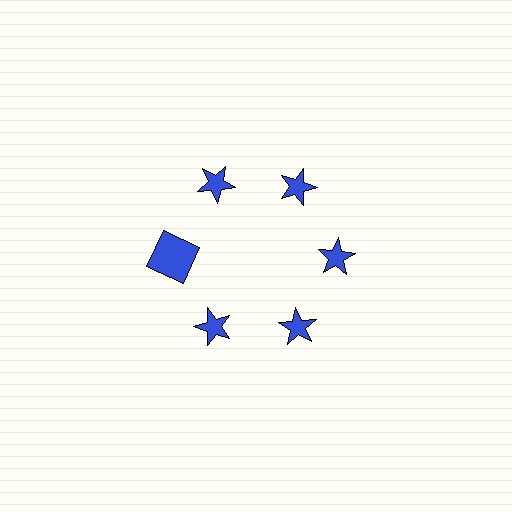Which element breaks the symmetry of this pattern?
The blue square at roughly the 9 o'clock position breaks the symmetry. All other shapes are blue stars.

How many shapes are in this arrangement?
There are 6 shapes arranged in a ring pattern.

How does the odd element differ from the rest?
It has a different shape: square instead of star.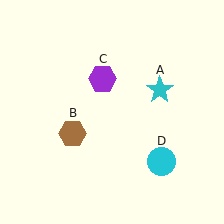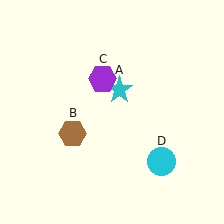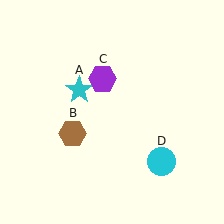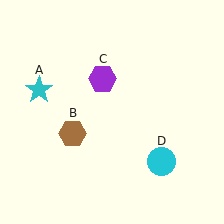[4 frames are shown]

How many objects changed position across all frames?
1 object changed position: cyan star (object A).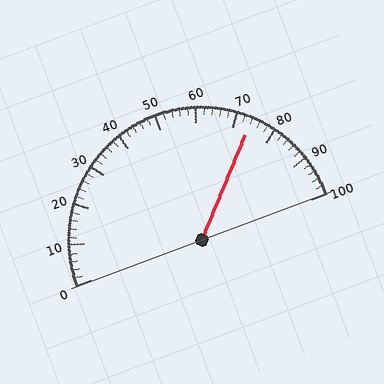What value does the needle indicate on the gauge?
The needle indicates approximately 74.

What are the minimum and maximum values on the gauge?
The gauge ranges from 0 to 100.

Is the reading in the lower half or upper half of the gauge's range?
The reading is in the upper half of the range (0 to 100).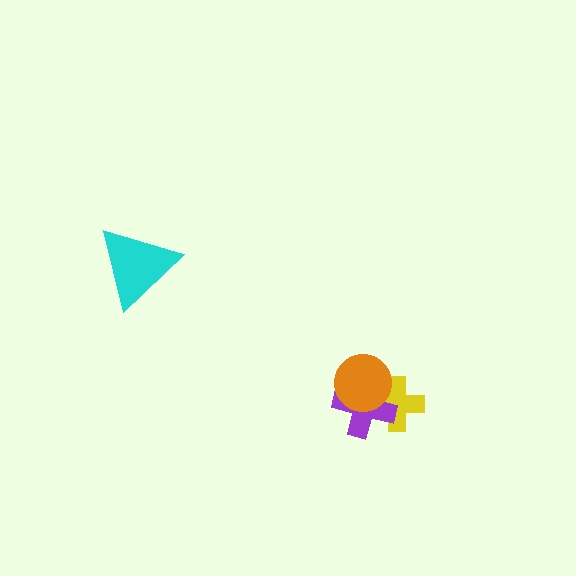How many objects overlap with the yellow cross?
2 objects overlap with the yellow cross.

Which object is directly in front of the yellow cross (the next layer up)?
The purple cross is directly in front of the yellow cross.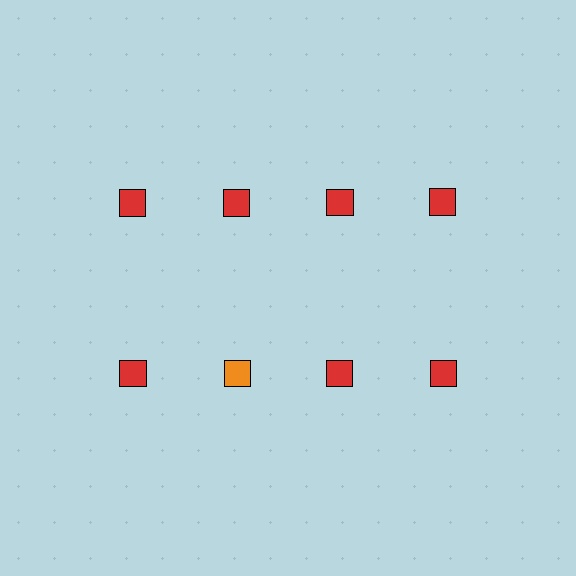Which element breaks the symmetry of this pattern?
The orange square in the second row, second from left column breaks the symmetry. All other shapes are red squares.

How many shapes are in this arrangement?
There are 8 shapes arranged in a grid pattern.